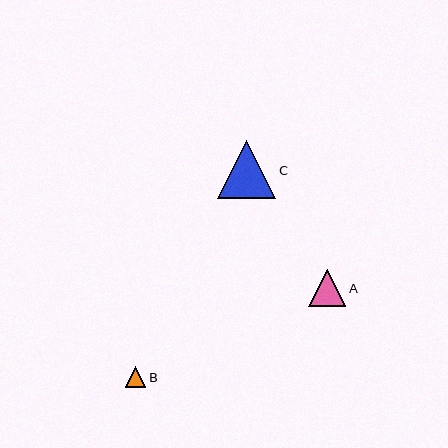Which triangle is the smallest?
Triangle B is the smallest with a size of approximately 21 pixels.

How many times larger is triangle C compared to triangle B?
Triangle C is approximately 2.8 times the size of triangle B.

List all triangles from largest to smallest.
From largest to smallest: C, A, B.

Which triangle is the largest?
Triangle C is the largest with a size of approximately 58 pixels.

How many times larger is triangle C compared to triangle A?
Triangle C is approximately 1.6 times the size of triangle A.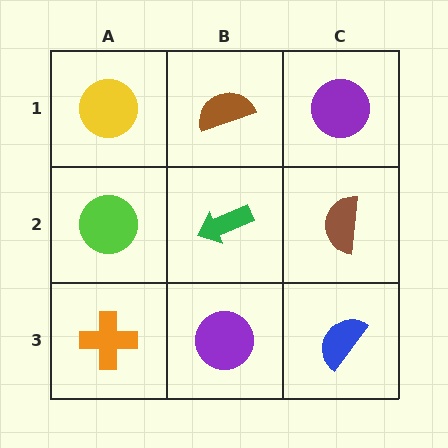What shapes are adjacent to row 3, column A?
A lime circle (row 2, column A), a purple circle (row 3, column B).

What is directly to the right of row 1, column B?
A purple circle.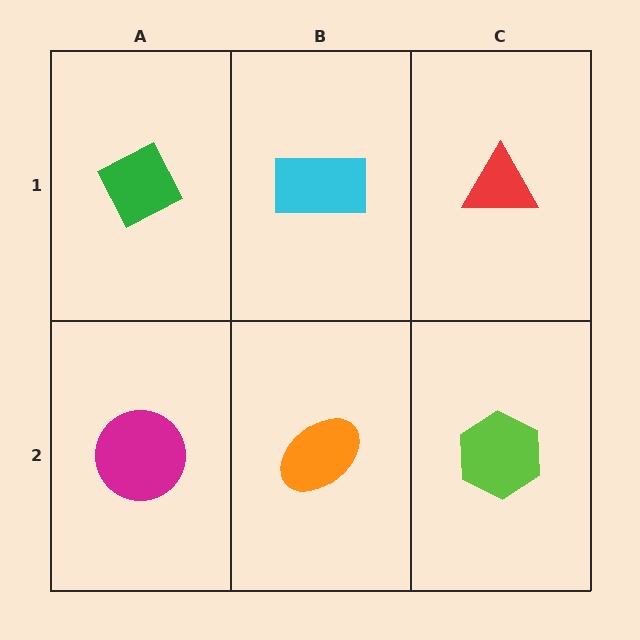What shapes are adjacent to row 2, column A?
A green diamond (row 1, column A), an orange ellipse (row 2, column B).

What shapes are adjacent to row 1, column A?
A magenta circle (row 2, column A), a cyan rectangle (row 1, column B).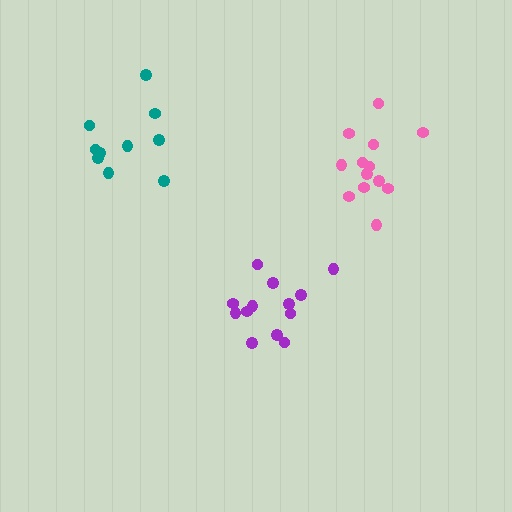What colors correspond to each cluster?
The clusters are colored: teal, pink, purple.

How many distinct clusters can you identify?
There are 3 distinct clusters.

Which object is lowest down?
The purple cluster is bottommost.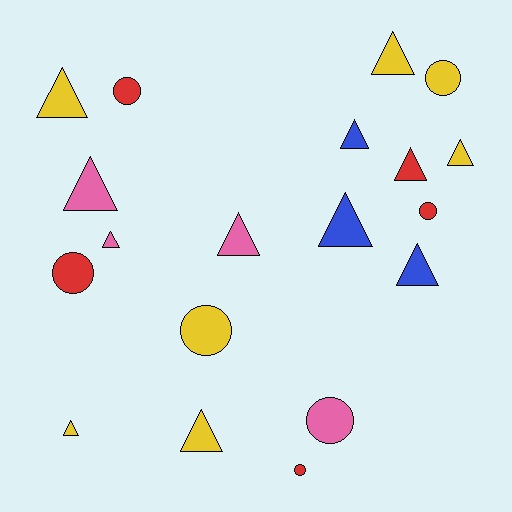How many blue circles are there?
There are no blue circles.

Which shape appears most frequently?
Triangle, with 12 objects.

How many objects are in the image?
There are 19 objects.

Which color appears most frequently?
Yellow, with 7 objects.